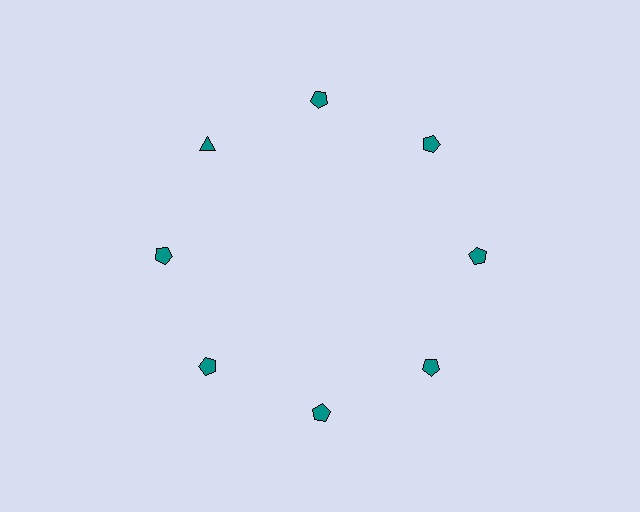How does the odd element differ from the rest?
It has a different shape: triangle instead of pentagon.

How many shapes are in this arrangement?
There are 8 shapes arranged in a ring pattern.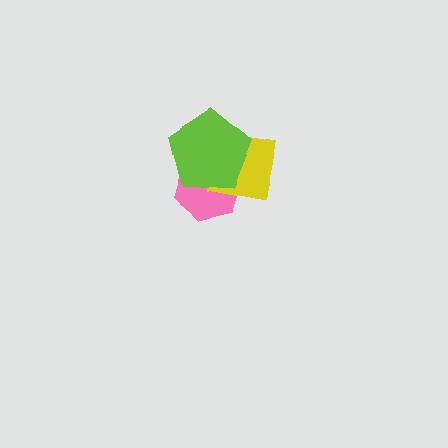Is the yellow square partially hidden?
Yes, it is partially covered by another shape.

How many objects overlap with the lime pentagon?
2 objects overlap with the lime pentagon.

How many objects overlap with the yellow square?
2 objects overlap with the yellow square.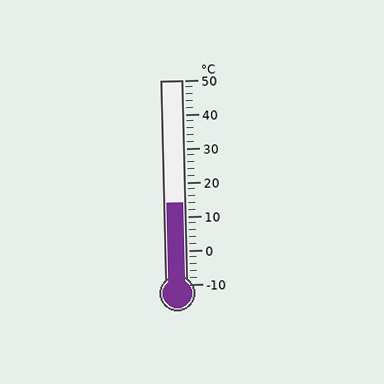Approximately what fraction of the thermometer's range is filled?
The thermometer is filled to approximately 40% of its range.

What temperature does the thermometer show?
The thermometer shows approximately 14°C.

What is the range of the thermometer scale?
The thermometer scale ranges from -10°C to 50°C.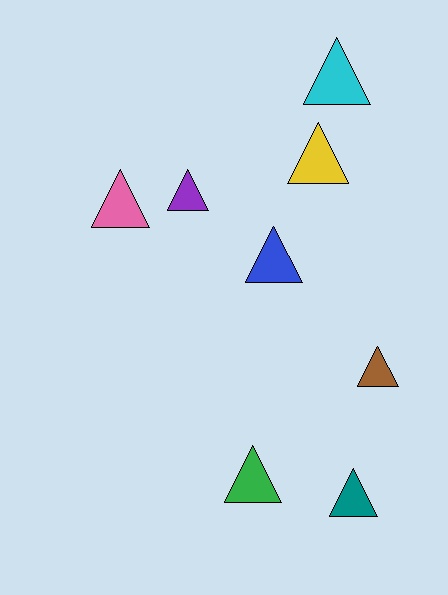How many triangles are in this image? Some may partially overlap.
There are 8 triangles.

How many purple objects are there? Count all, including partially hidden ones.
There is 1 purple object.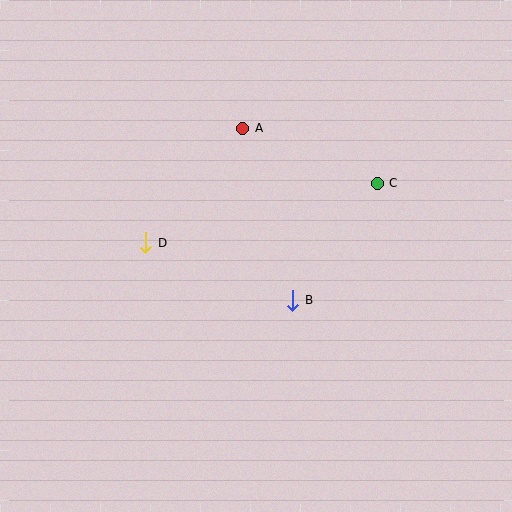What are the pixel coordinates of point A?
Point A is at (243, 128).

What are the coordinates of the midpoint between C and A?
The midpoint between C and A is at (310, 156).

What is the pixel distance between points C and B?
The distance between C and B is 144 pixels.